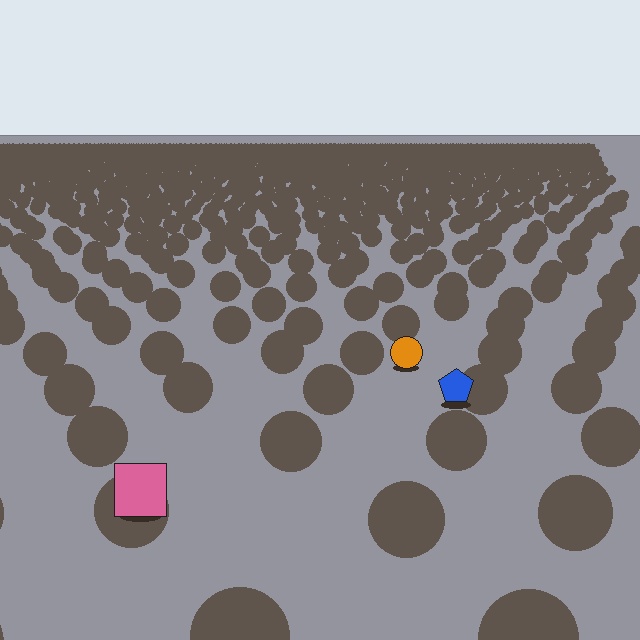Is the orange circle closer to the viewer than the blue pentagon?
No. The blue pentagon is closer — you can tell from the texture gradient: the ground texture is coarser near it.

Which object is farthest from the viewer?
The orange circle is farthest from the viewer. It appears smaller and the ground texture around it is denser.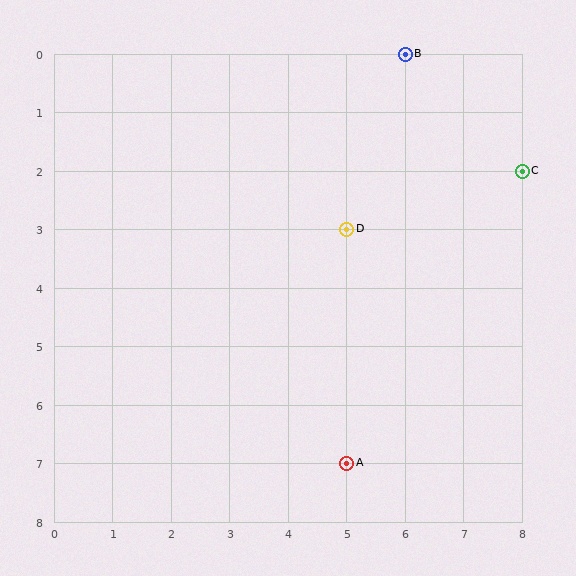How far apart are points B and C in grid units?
Points B and C are 2 columns and 2 rows apart (about 2.8 grid units diagonally).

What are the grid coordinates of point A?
Point A is at grid coordinates (5, 7).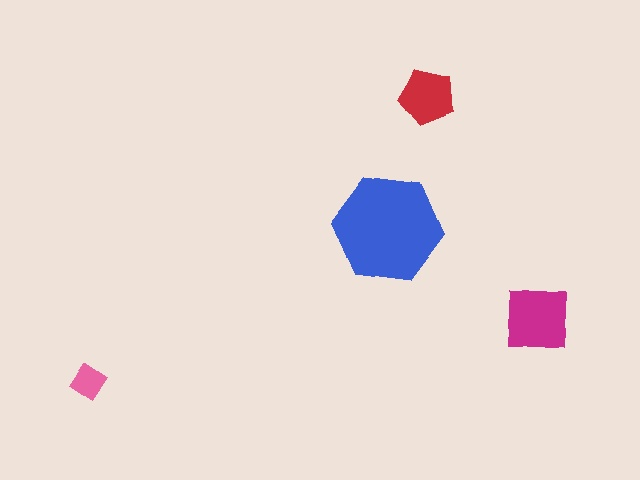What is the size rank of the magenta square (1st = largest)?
2nd.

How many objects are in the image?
There are 4 objects in the image.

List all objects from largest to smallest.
The blue hexagon, the magenta square, the red pentagon, the pink diamond.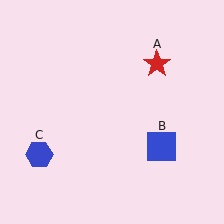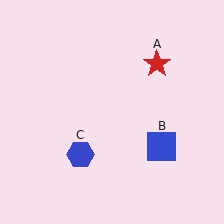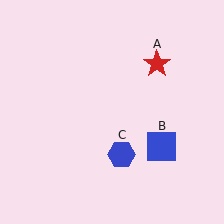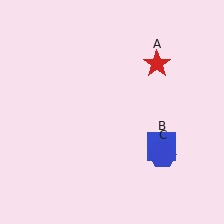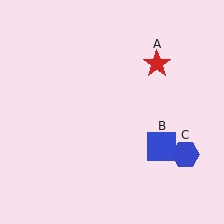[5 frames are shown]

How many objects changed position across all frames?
1 object changed position: blue hexagon (object C).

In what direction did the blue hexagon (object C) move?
The blue hexagon (object C) moved right.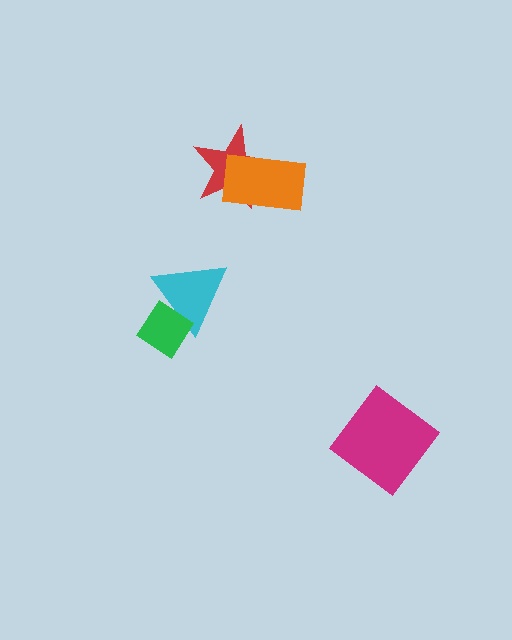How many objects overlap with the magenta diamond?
0 objects overlap with the magenta diamond.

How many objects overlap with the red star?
1 object overlaps with the red star.